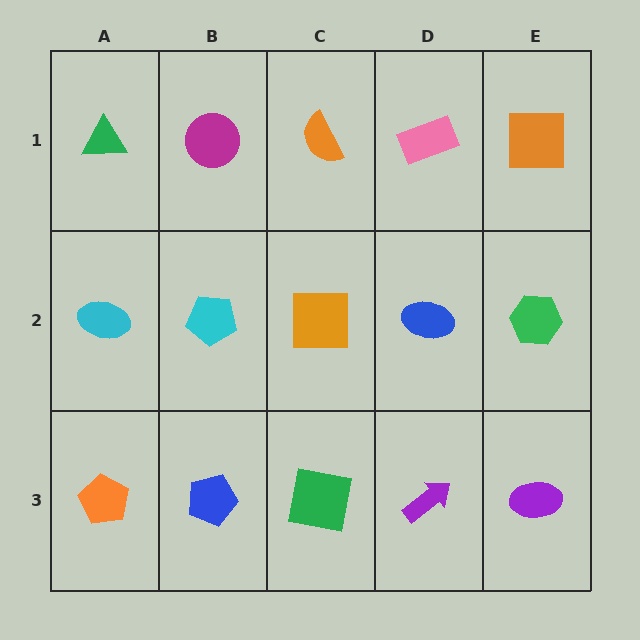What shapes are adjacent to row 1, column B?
A cyan pentagon (row 2, column B), a green triangle (row 1, column A), an orange semicircle (row 1, column C).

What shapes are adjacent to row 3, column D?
A blue ellipse (row 2, column D), a green square (row 3, column C), a purple ellipse (row 3, column E).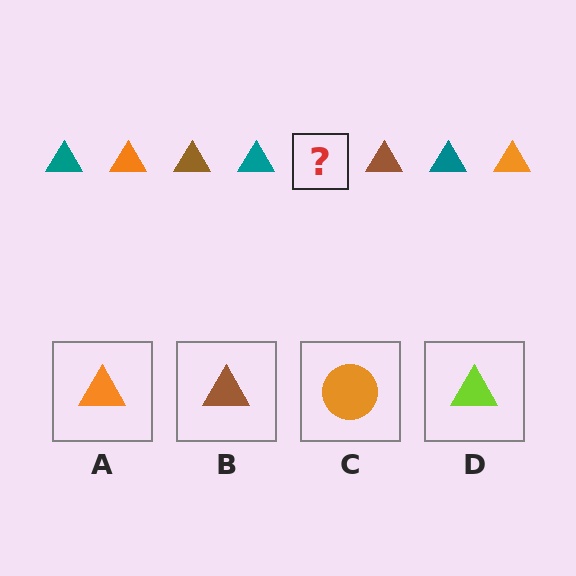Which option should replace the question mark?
Option A.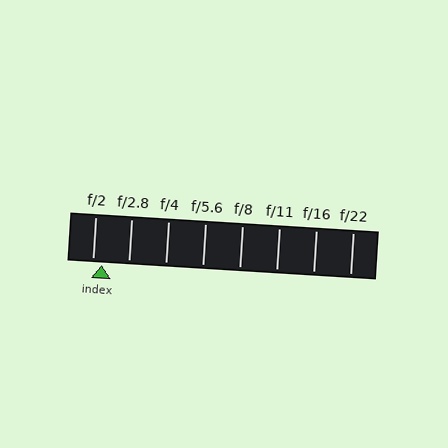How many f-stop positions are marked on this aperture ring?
There are 8 f-stop positions marked.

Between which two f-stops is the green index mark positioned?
The index mark is between f/2 and f/2.8.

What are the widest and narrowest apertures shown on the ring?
The widest aperture shown is f/2 and the narrowest is f/22.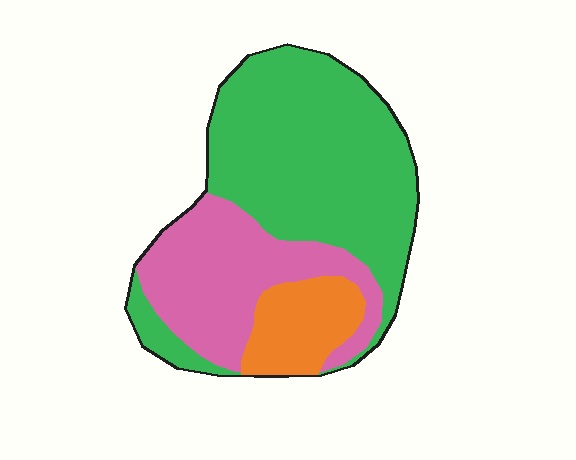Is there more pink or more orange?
Pink.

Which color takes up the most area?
Green, at roughly 55%.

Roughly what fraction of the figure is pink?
Pink takes up about one third (1/3) of the figure.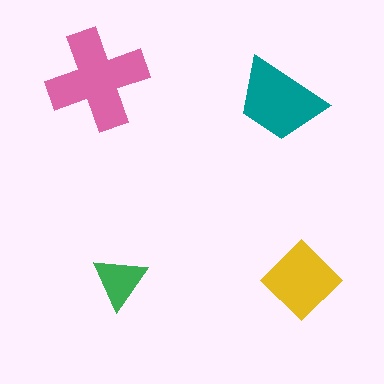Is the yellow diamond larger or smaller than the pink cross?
Smaller.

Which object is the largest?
The pink cross.